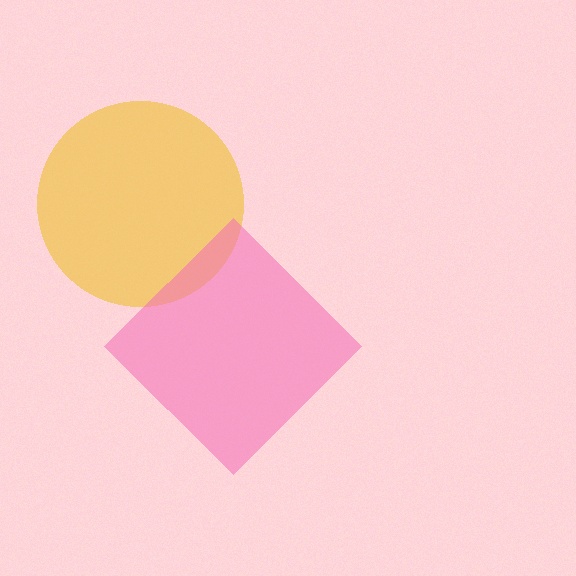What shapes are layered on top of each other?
The layered shapes are: a yellow circle, a pink diamond.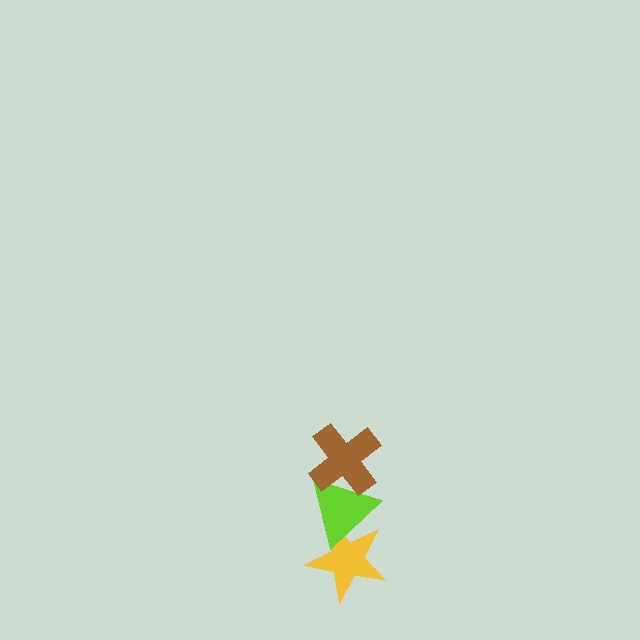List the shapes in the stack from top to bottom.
From top to bottom: the brown cross, the lime triangle, the yellow star.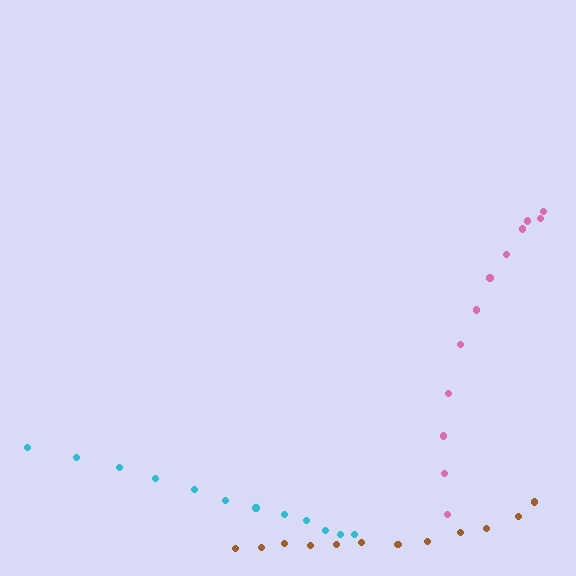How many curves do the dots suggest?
There are 3 distinct paths.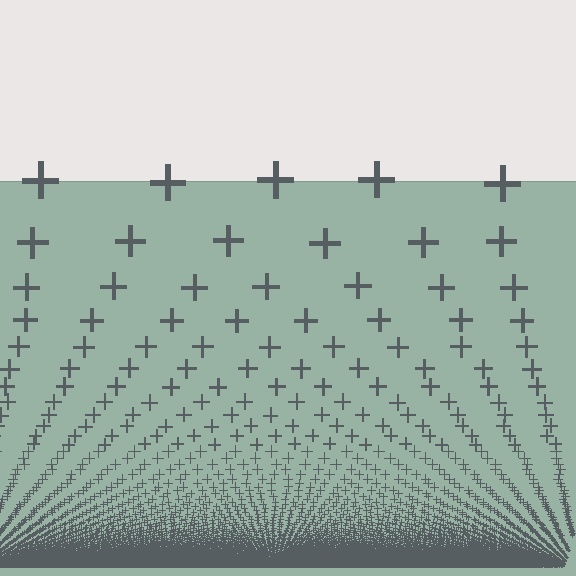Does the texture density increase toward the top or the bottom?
Density increases toward the bottom.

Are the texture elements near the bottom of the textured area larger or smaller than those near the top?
Smaller. The gradient is inverted — elements near the bottom are smaller and denser.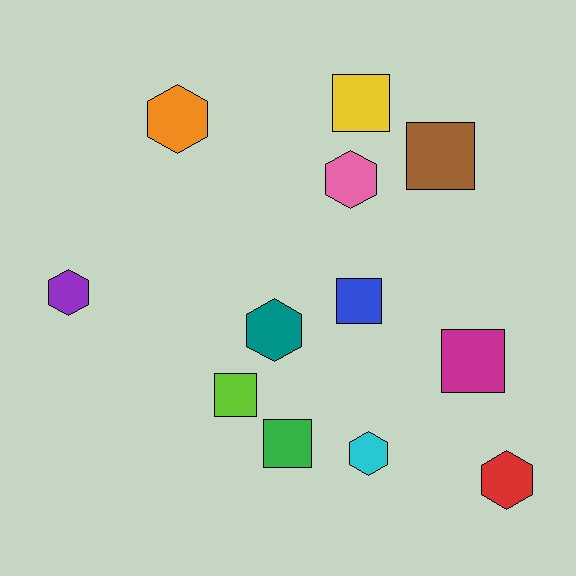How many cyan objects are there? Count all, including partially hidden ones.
There is 1 cyan object.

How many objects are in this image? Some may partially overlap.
There are 12 objects.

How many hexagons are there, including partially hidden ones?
There are 6 hexagons.